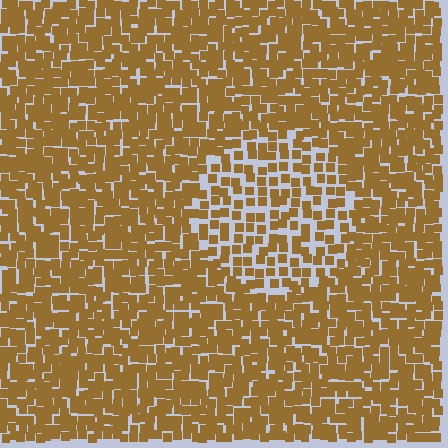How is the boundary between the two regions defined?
The boundary is defined by a change in element density (approximately 1.8x ratio). All elements are the same color, size, and shape.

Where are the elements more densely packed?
The elements are more densely packed outside the circle boundary.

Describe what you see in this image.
The image contains small brown elements arranged at two different densities. A circle-shaped region is visible where the elements are less densely packed than the surrounding area.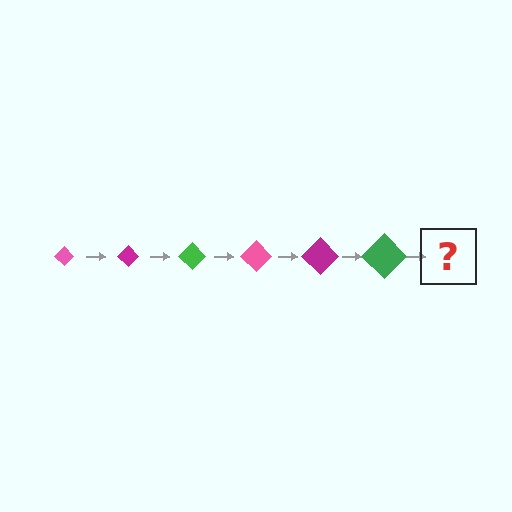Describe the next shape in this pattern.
It should be a pink diamond, larger than the previous one.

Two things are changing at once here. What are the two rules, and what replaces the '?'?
The two rules are that the diamond grows larger each step and the color cycles through pink, magenta, and green. The '?' should be a pink diamond, larger than the previous one.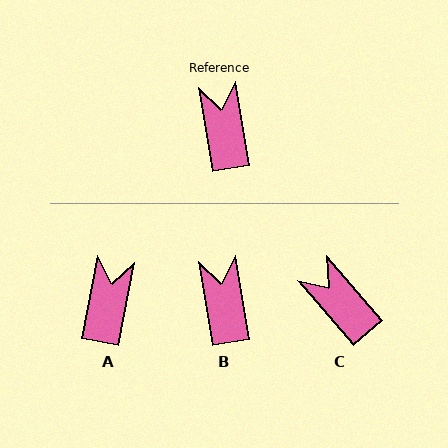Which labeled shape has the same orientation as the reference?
B.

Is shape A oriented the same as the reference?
No, it is off by about 20 degrees.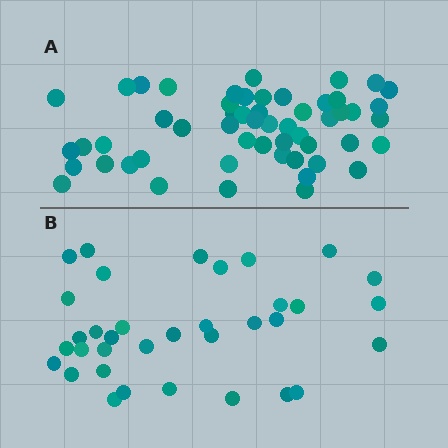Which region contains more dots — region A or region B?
Region A (the top region) has more dots.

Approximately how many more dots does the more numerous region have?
Region A has approximately 20 more dots than region B.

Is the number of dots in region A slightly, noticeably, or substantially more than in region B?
Region A has substantially more. The ratio is roughly 1.5 to 1.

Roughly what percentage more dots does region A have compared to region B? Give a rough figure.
About 55% more.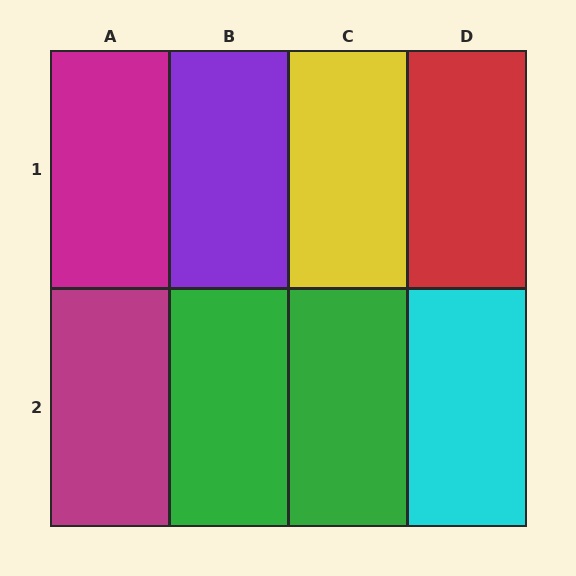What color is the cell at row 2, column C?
Green.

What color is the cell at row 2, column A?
Magenta.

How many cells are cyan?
1 cell is cyan.